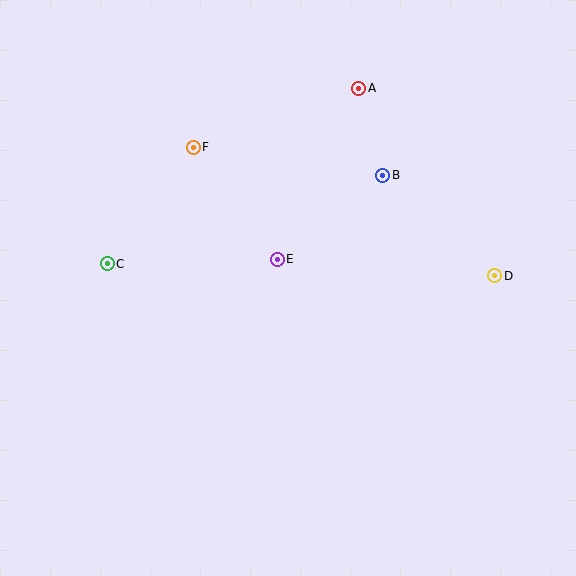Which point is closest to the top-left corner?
Point F is closest to the top-left corner.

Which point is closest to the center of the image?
Point E at (277, 259) is closest to the center.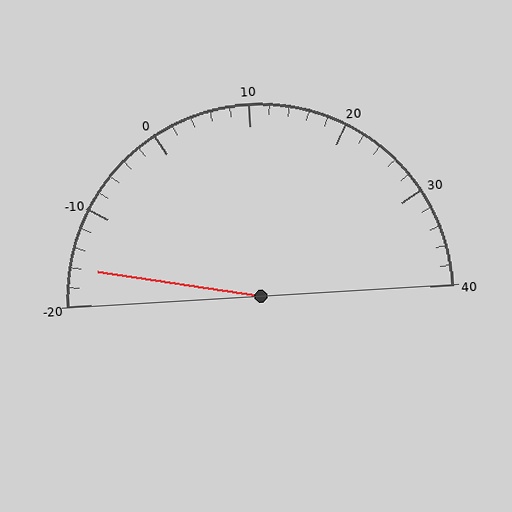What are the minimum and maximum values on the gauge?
The gauge ranges from -20 to 40.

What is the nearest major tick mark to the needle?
The nearest major tick mark is -20.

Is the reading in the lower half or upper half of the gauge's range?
The reading is in the lower half of the range (-20 to 40).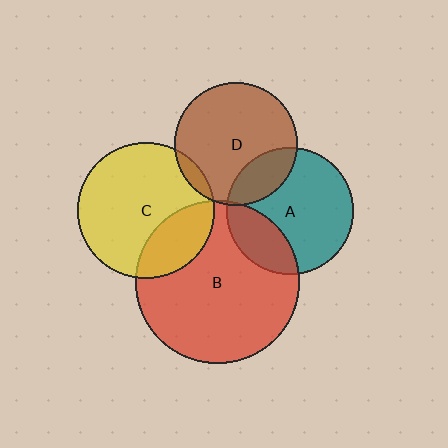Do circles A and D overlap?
Yes.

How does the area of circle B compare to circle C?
Approximately 1.4 times.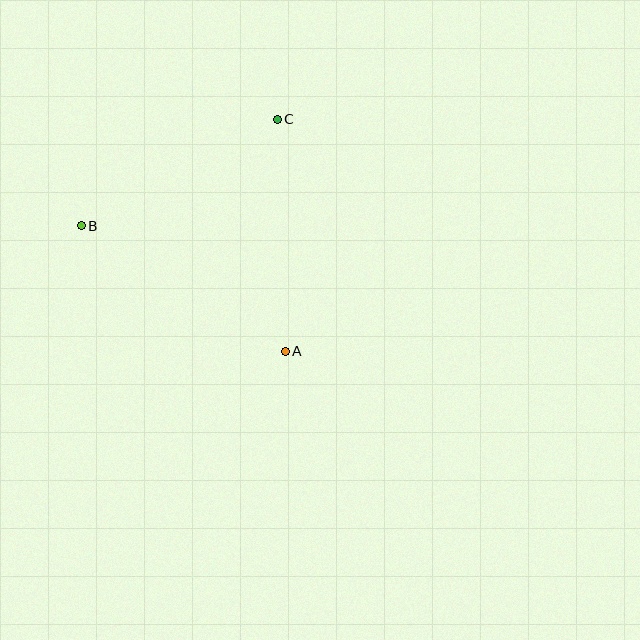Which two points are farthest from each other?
Points A and B are farthest from each other.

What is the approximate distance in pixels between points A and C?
The distance between A and C is approximately 232 pixels.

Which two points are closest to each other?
Points B and C are closest to each other.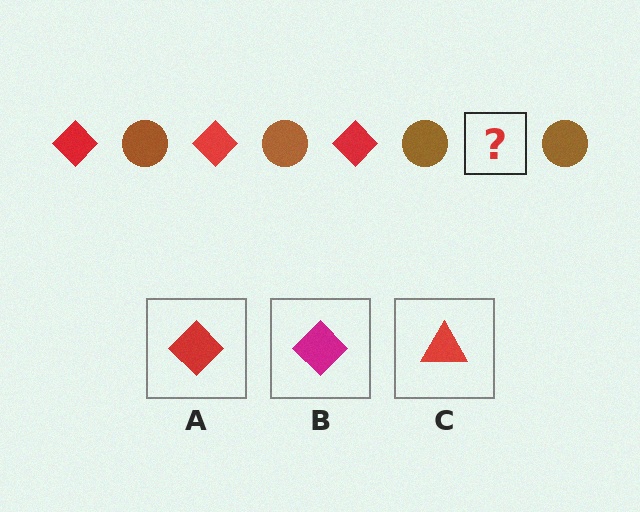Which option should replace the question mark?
Option A.